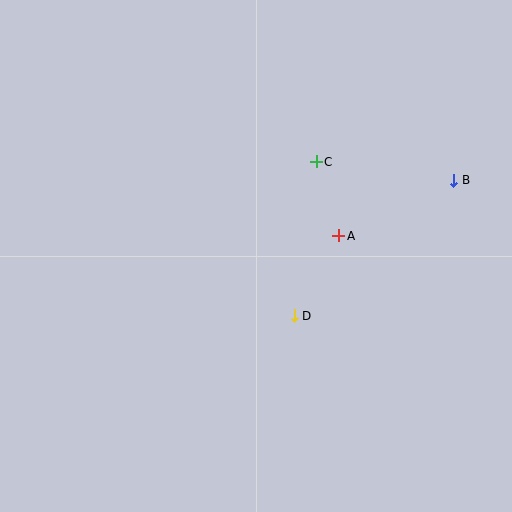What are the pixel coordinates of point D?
Point D is at (294, 316).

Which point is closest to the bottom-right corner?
Point D is closest to the bottom-right corner.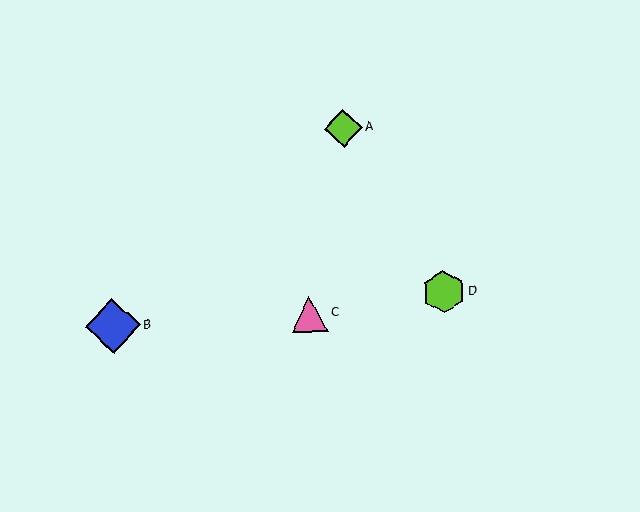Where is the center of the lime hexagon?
The center of the lime hexagon is at (444, 292).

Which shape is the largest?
The blue diamond (labeled B) is the largest.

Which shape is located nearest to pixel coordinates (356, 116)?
The lime diamond (labeled A) at (343, 128) is nearest to that location.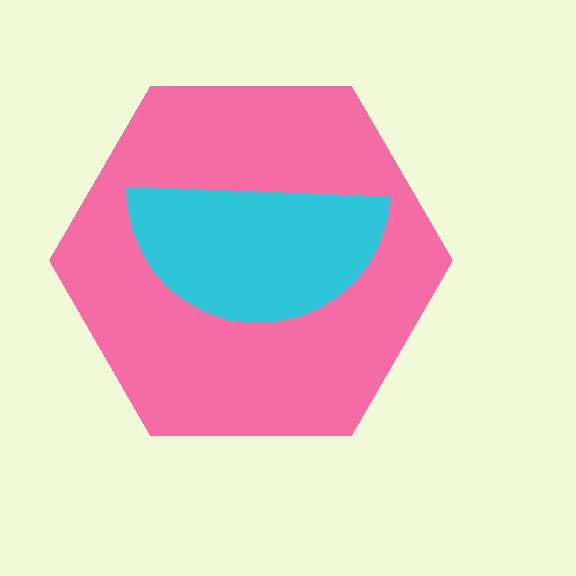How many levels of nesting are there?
2.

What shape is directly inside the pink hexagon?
The cyan semicircle.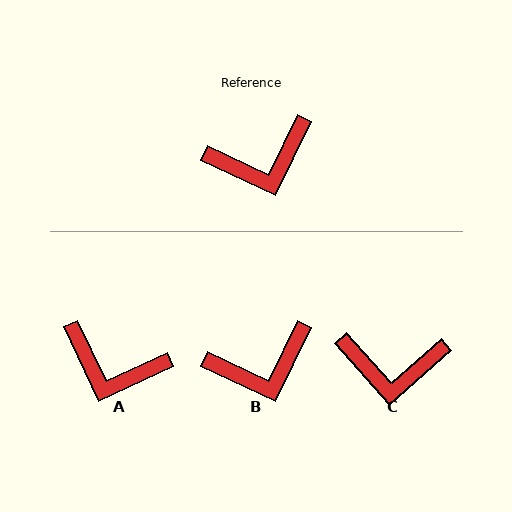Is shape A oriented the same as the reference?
No, it is off by about 39 degrees.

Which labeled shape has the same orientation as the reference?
B.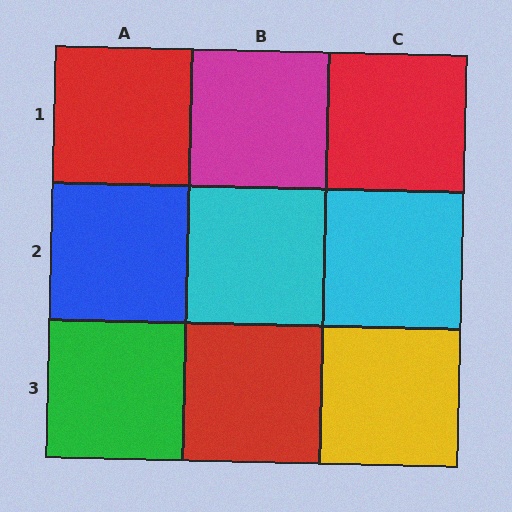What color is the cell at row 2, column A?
Blue.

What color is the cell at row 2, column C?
Cyan.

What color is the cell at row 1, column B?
Magenta.